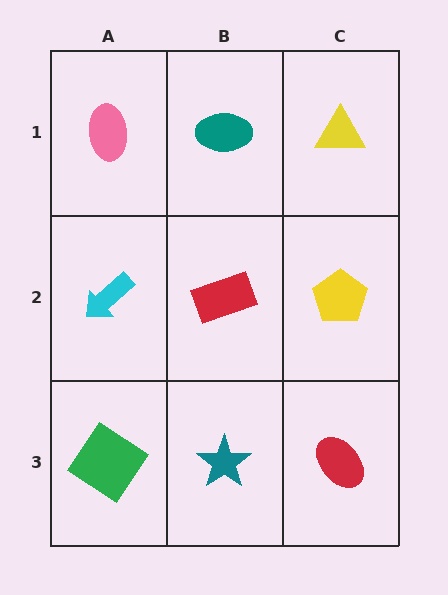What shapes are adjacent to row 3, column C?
A yellow pentagon (row 2, column C), a teal star (row 3, column B).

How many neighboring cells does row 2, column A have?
3.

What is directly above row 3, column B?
A red rectangle.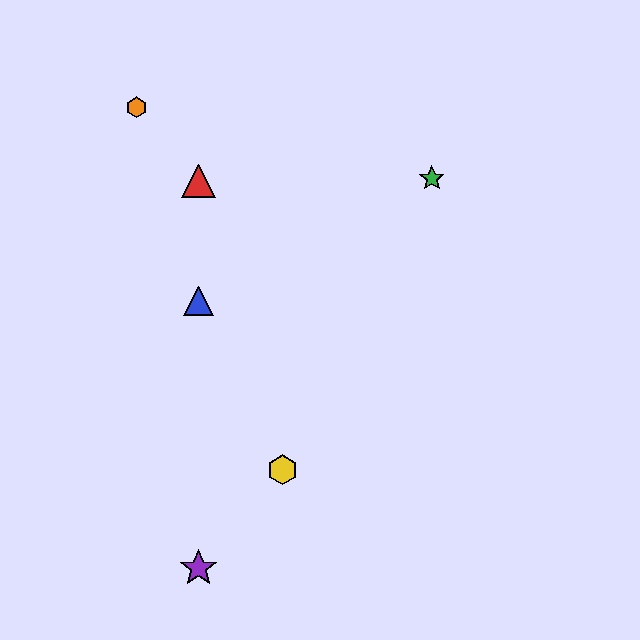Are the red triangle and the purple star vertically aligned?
Yes, both are at x≈198.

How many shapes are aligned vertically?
3 shapes (the red triangle, the blue triangle, the purple star) are aligned vertically.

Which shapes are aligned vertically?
The red triangle, the blue triangle, the purple star are aligned vertically.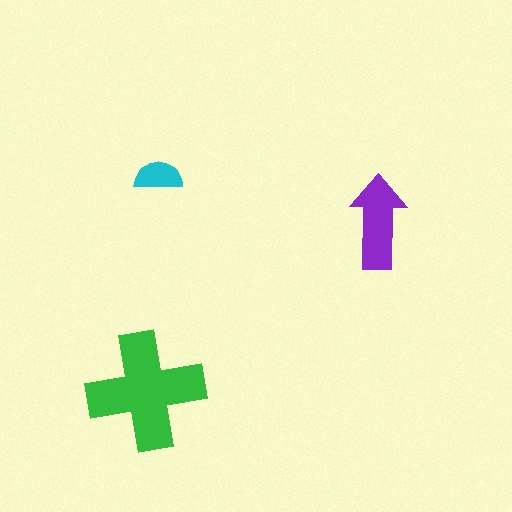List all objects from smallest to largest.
The cyan semicircle, the purple arrow, the green cross.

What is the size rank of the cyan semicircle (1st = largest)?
3rd.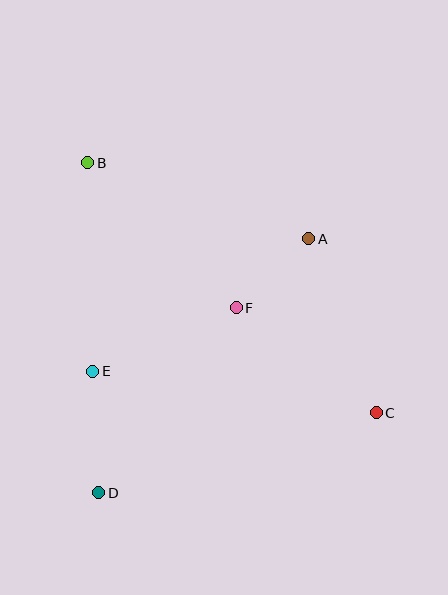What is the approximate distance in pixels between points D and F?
The distance between D and F is approximately 231 pixels.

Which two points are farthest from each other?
Points B and C are farthest from each other.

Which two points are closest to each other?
Points A and F are closest to each other.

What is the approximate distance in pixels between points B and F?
The distance between B and F is approximately 208 pixels.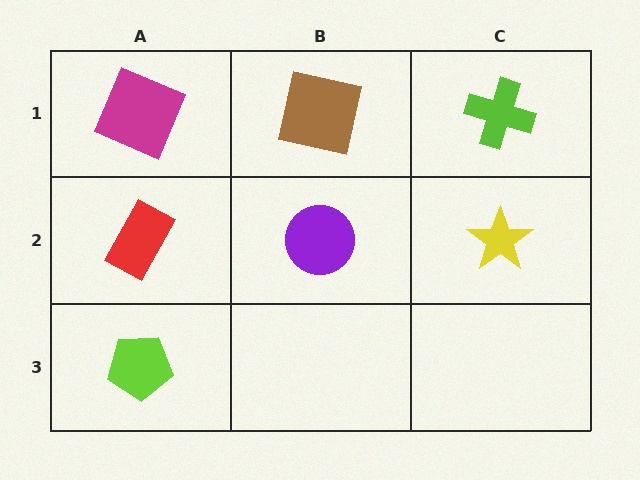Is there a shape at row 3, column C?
No, that cell is empty.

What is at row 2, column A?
A red rectangle.